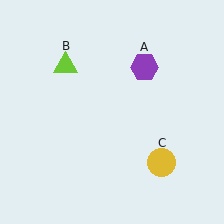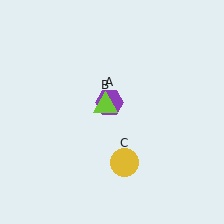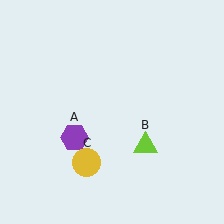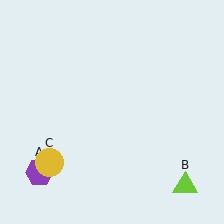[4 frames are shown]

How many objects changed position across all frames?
3 objects changed position: purple hexagon (object A), lime triangle (object B), yellow circle (object C).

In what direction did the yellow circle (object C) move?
The yellow circle (object C) moved left.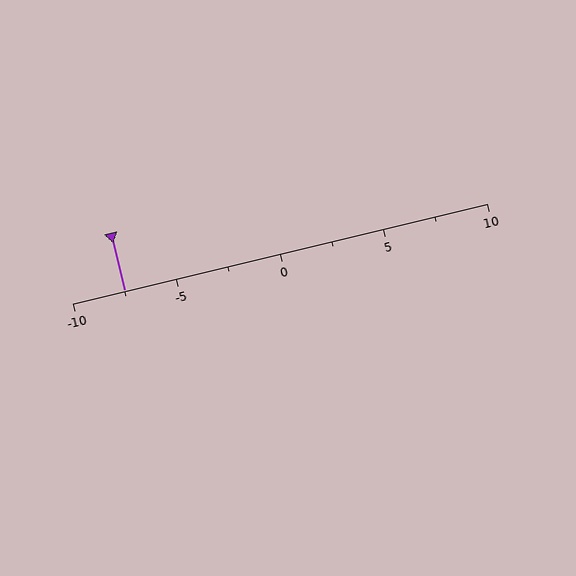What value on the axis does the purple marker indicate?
The marker indicates approximately -7.5.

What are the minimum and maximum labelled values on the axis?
The axis runs from -10 to 10.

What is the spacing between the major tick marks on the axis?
The major ticks are spaced 5 apart.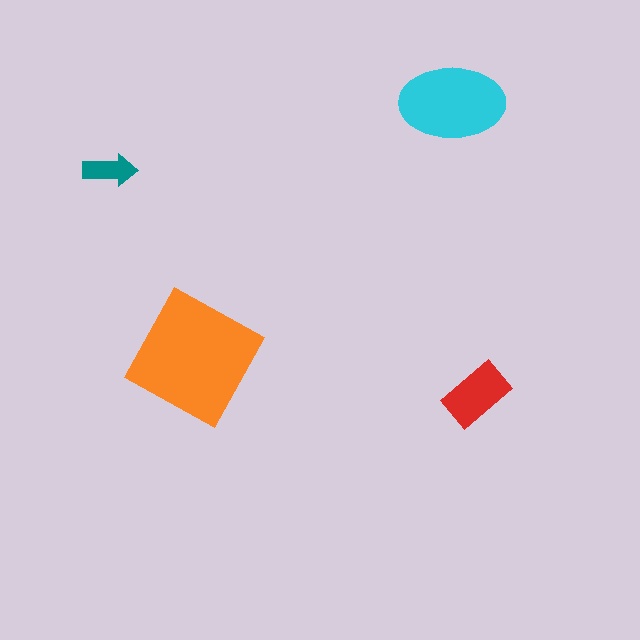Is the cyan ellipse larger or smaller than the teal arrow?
Larger.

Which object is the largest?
The orange square.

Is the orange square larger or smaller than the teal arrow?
Larger.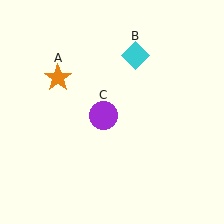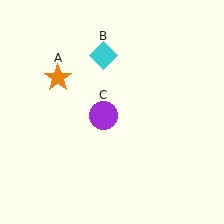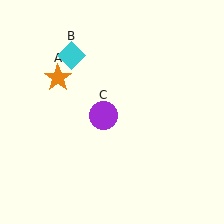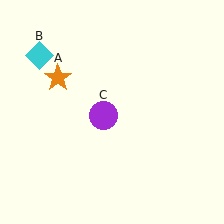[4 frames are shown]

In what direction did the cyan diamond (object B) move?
The cyan diamond (object B) moved left.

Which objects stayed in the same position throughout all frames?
Orange star (object A) and purple circle (object C) remained stationary.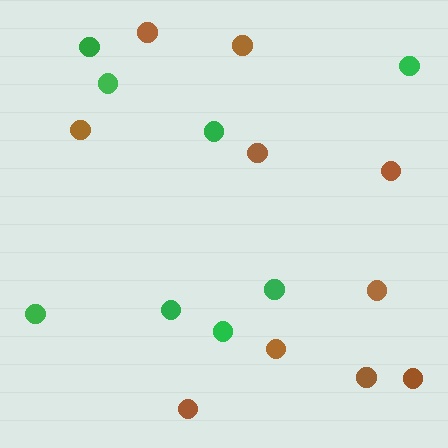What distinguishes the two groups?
There are 2 groups: one group of brown circles (10) and one group of green circles (8).